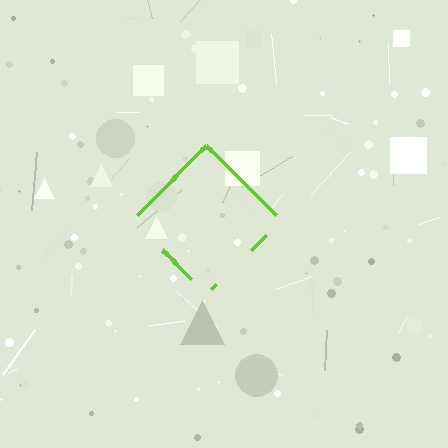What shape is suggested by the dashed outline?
The dashed outline suggests a diamond.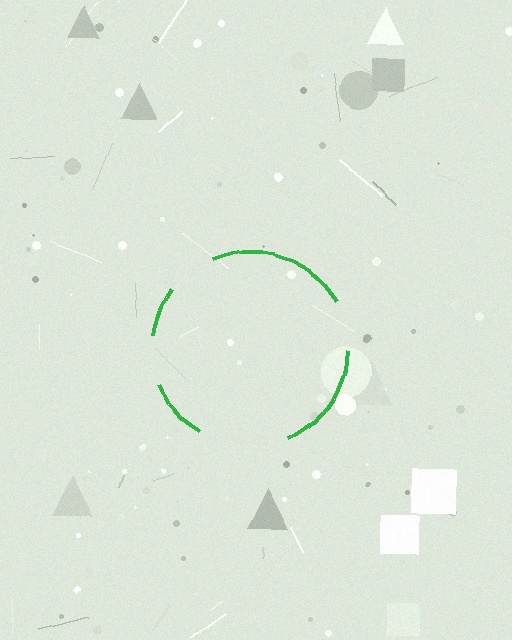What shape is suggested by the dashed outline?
The dashed outline suggests a circle.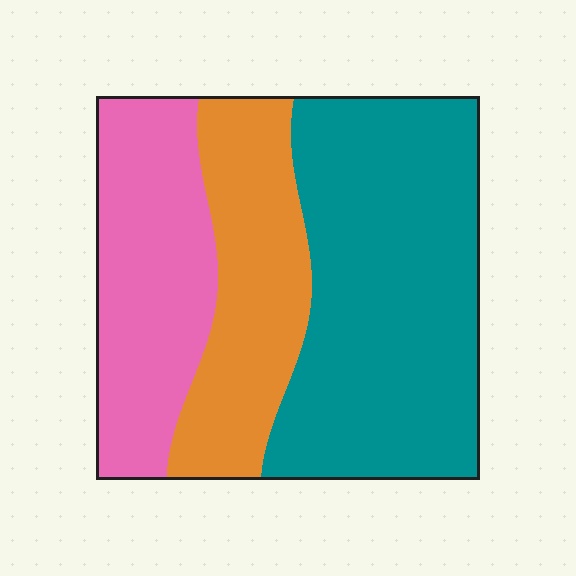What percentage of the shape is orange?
Orange takes up about one quarter (1/4) of the shape.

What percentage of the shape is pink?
Pink takes up about one quarter (1/4) of the shape.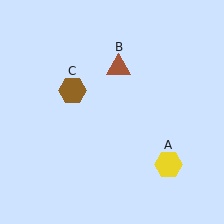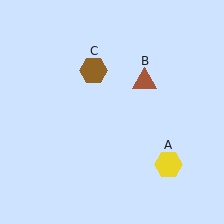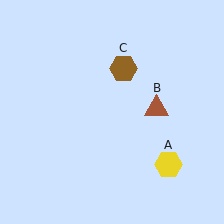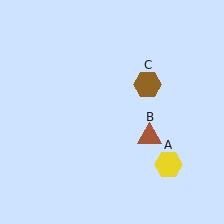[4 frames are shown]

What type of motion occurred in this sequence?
The brown triangle (object B), brown hexagon (object C) rotated clockwise around the center of the scene.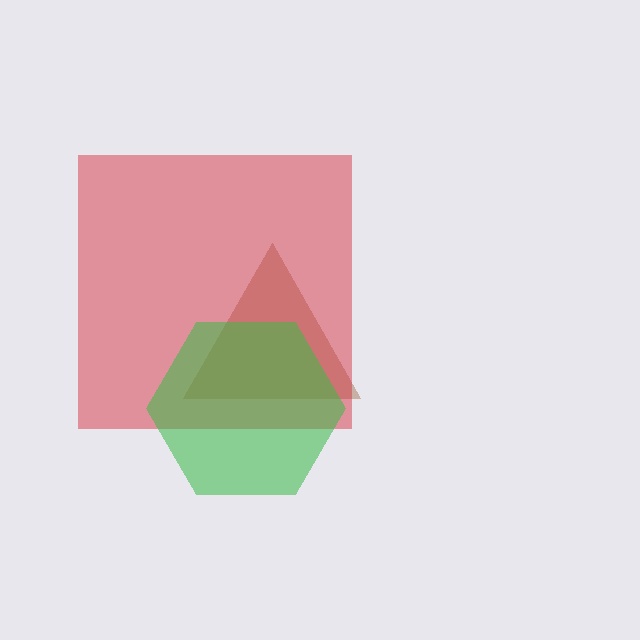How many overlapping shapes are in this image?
There are 3 overlapping shapes in the image.